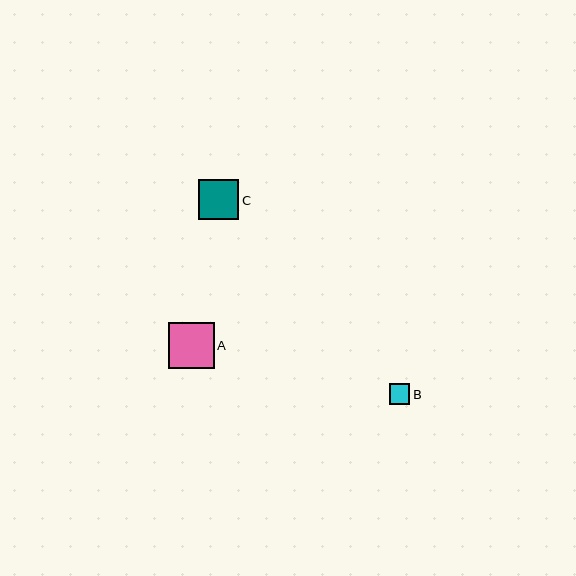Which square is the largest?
Square A is the largest with a size of approximately 46 pixels.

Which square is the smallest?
Square B is the smallest with a size of approximately 21 pixels.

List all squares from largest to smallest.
From largest to smallest: A, C, B.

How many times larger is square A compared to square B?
Square A is approximately 2.2 times the size of square B.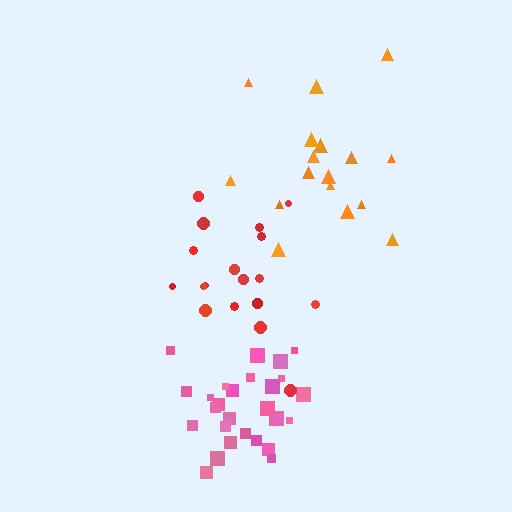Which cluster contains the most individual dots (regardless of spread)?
Pink (27).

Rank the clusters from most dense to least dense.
pink, red, orange.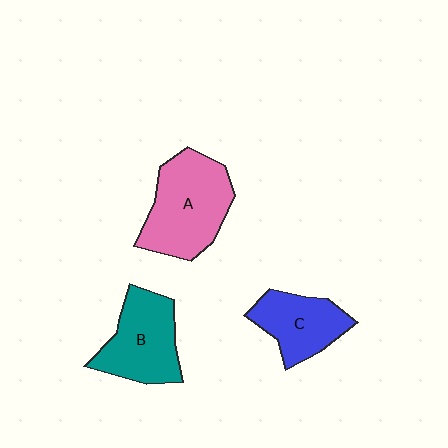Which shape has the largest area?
Shape A (pink).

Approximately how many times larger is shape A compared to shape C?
Approximately 1.5 times.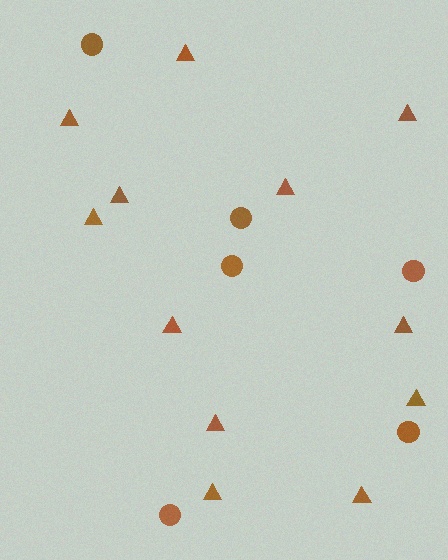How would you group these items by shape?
There are 2 groups: one group of circles (6) and one group of triangles (12).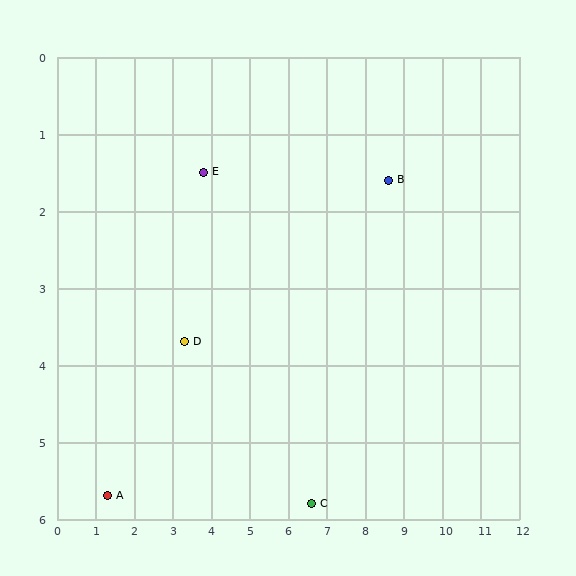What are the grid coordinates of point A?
Point A is at approximately (1.3, 5.7).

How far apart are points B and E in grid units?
Points B and E are about 4.8 grid units apart.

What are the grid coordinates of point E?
Point E is at approximately (3.8, 1.5).